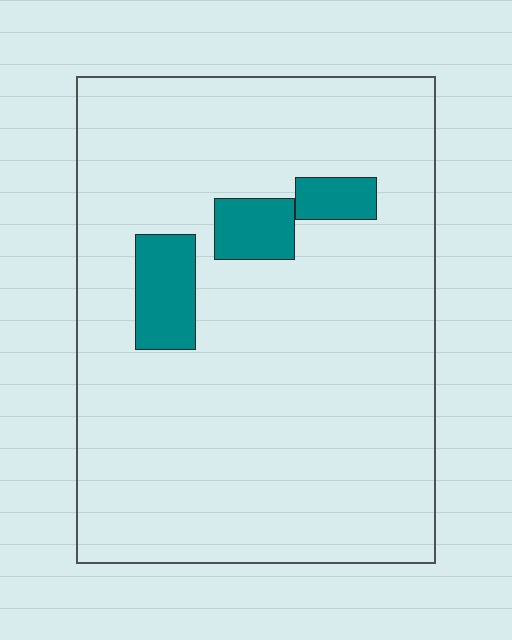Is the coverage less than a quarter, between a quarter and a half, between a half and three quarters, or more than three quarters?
Less than a quarter.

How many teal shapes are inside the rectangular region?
3.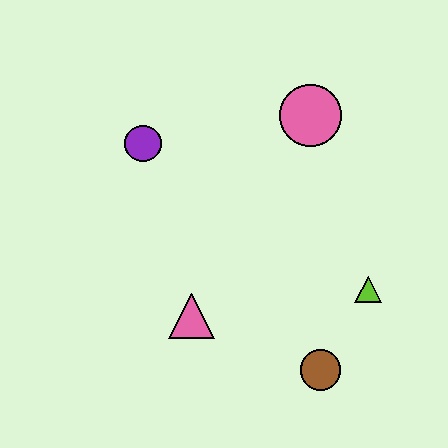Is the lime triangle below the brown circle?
No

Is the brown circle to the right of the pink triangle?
Yes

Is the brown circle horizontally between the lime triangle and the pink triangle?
Yes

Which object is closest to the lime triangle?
The brown circle is closest to the lime triangle.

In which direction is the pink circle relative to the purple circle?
The pink circle is to the right of the purple circle.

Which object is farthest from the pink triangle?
The pink circle is farthest from the pink triangle.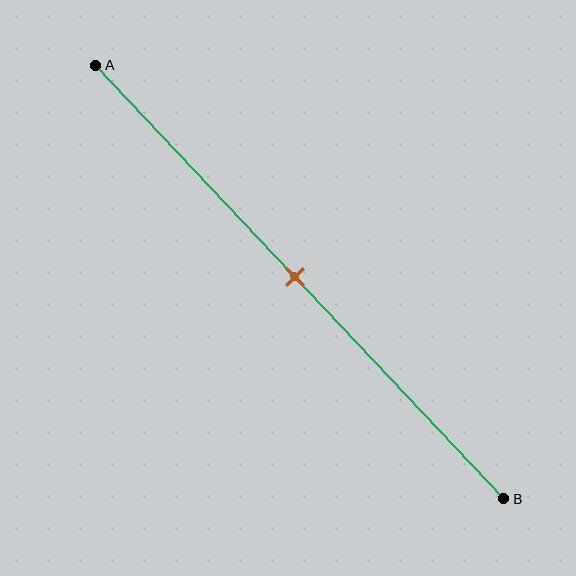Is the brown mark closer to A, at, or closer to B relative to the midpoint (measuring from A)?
The brown mark is approximately at the midpoint of segment AB.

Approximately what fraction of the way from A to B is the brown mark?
The brown mark is approximately 50% of the way from A to B.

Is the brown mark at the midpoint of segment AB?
Yes, the mark is approximately at the midpoint.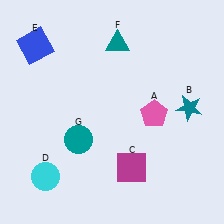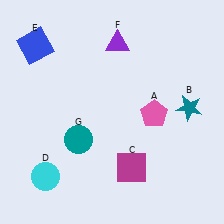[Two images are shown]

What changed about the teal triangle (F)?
In Image 1, F is teal. In Image 2, it changed to purple.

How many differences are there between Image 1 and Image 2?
There is 1 difference between the two images.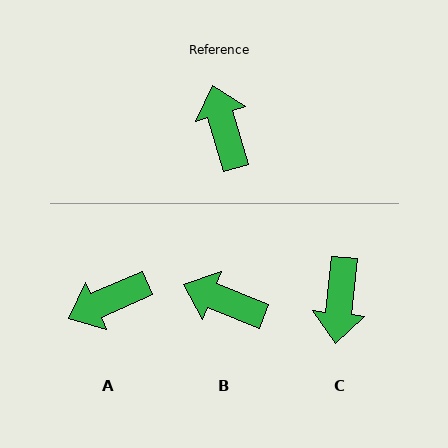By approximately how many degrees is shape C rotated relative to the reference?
Approximately 158 degrees counter-clockwise.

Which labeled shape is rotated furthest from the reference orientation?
C, about 158 degrees away.